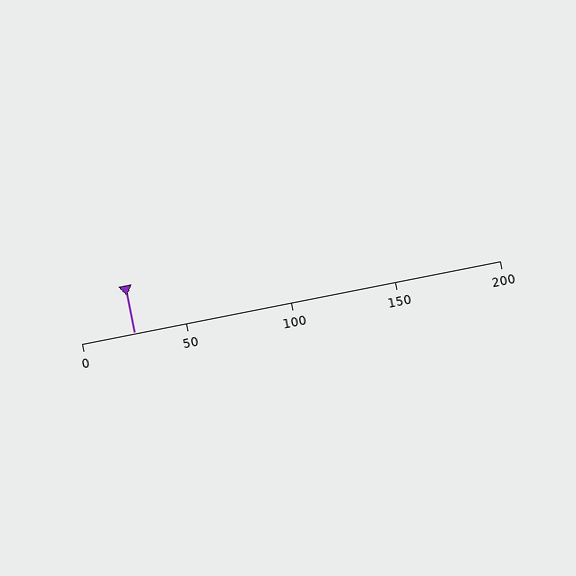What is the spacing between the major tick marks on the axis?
The major ticks are spaced 50 apart.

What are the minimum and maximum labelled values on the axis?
The axis runs from 0 to 200.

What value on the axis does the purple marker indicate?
The marker indicates approximately 25.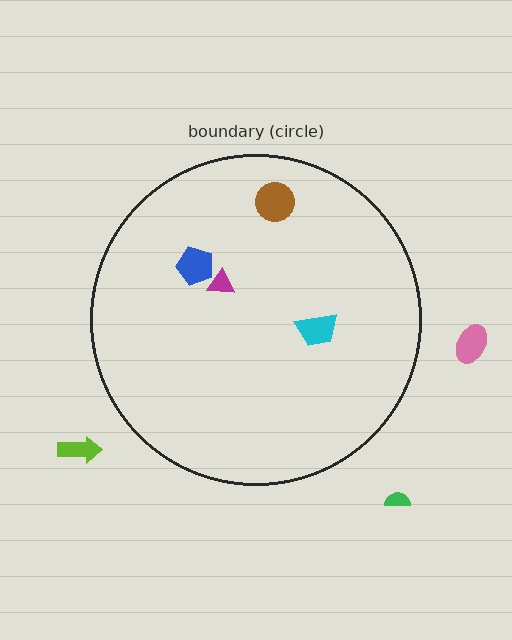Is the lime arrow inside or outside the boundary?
Outside.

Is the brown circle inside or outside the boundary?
Inside.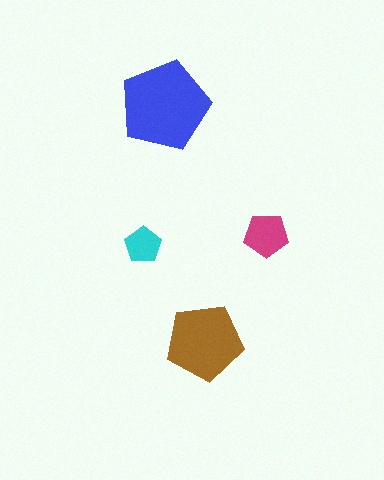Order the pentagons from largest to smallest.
the blue one, the brown one, the magenta one, the cyan one.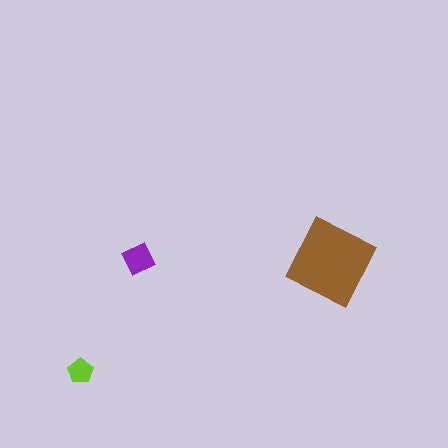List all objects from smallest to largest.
The lime pentagon, the purple diamond, the brown square.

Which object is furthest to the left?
The lime pentagon is leftmost.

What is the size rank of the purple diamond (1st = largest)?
2nd.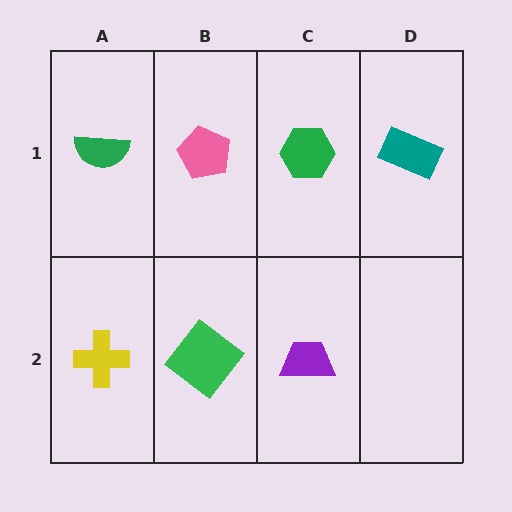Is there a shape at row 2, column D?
No, that cell is empty.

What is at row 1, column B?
A pink pentagon.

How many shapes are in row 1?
4 shapes.